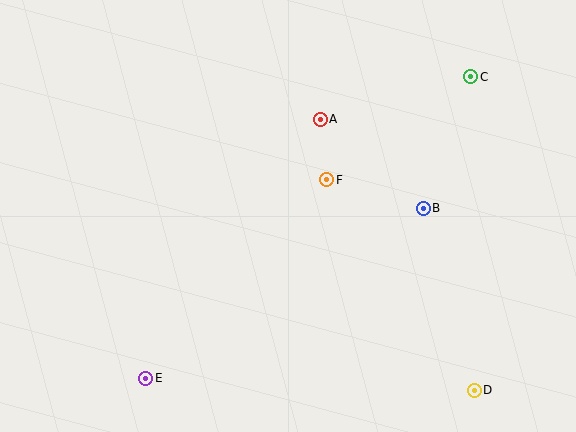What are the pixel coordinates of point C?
Point C is at (471, 77).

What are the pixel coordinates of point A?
Point A is at (320, 119).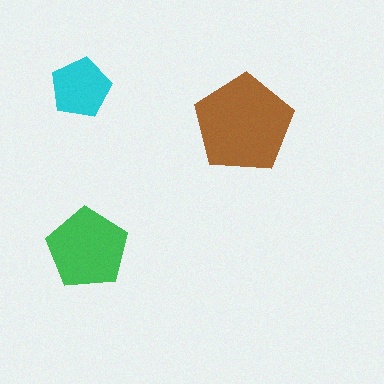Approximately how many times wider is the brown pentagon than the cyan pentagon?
About 1.5 times wider.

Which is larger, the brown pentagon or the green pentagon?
The brown one.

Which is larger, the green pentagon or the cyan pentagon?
The green one.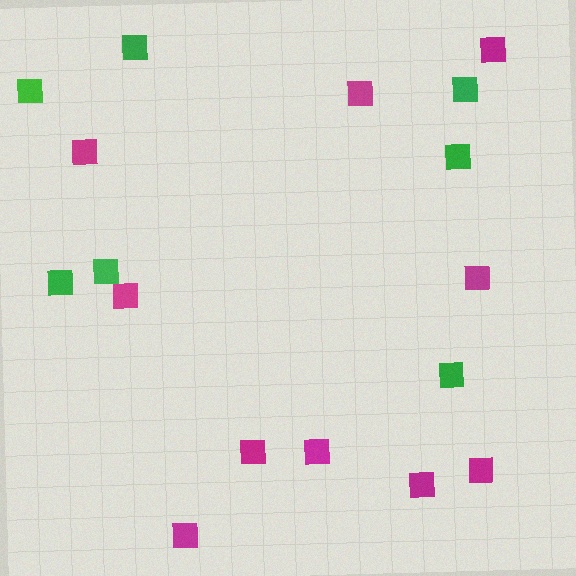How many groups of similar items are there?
There are 2 groups: one group of magenta squares (10) and one group of green squares (7).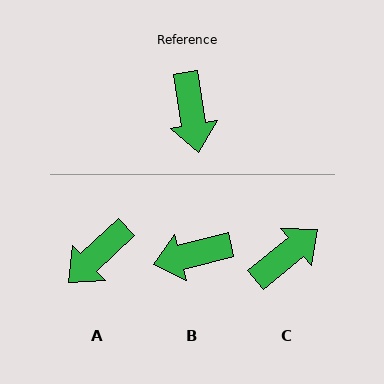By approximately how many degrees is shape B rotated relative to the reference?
Approximately 85 degrees clockwise.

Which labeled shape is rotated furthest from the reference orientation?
C, about 120 degrees away.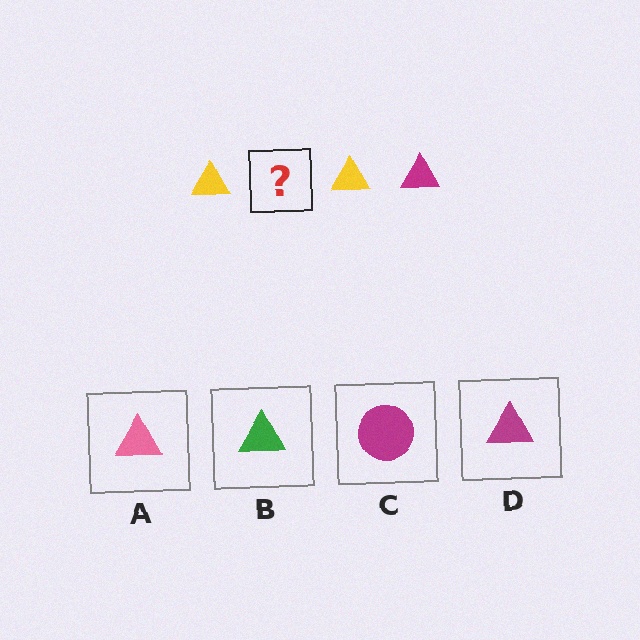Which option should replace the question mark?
Option D.